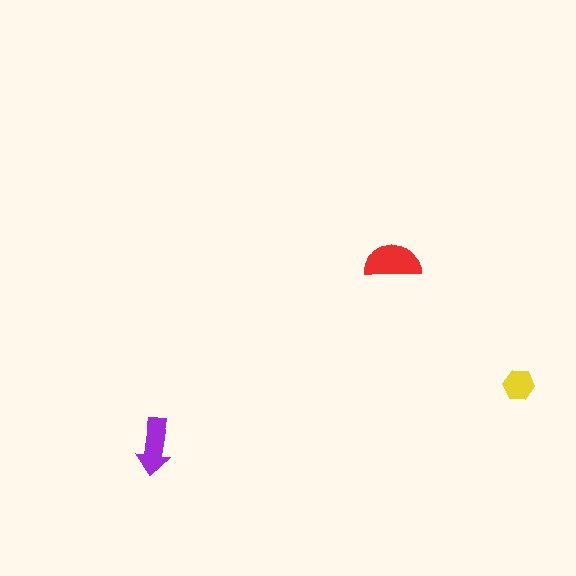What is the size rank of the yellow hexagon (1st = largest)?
3rd.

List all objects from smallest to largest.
The yellow hexagon, the purple arrow, the red semicircle.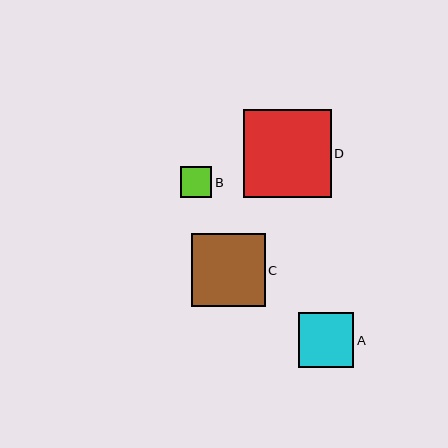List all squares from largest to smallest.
From largest to smallest: D, C, A, B.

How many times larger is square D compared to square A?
Square D is approximately 1.6 times the size of square A.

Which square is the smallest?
Square B is the smallest with a size of approximately 31 pixels.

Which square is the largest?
Square D is the largest with a size of approximately 88 pixels.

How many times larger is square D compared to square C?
Square D is approximately 1.2 times the size of square C.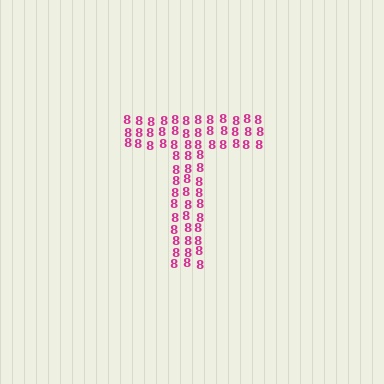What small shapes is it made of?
It is made of small digit 8's.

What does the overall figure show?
The overall figure shows the letter T.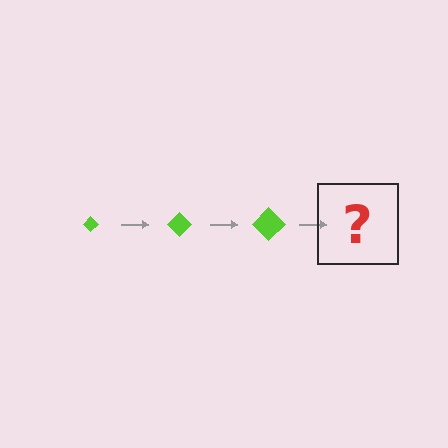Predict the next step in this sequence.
The next step is a lime diamond, larger than the previous one.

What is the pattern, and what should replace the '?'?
The pattern is that the diamond gets progressively larger each step. The '?' should be a lime diamond, larger than the previous one.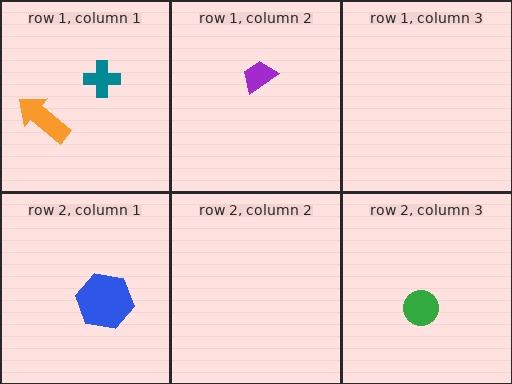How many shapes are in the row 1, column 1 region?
2.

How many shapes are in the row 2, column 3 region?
1.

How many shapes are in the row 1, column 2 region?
1.